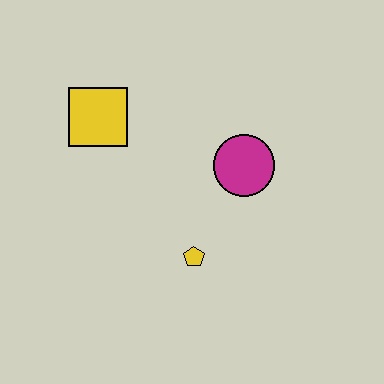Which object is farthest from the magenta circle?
The yellow square is farthest from the magenta circle.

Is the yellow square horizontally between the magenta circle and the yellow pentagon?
No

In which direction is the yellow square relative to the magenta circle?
The yellow square is to the left of the magenta circle.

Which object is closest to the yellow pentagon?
The magenta circle is closest to the yellow pentagon.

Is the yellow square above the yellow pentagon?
Yes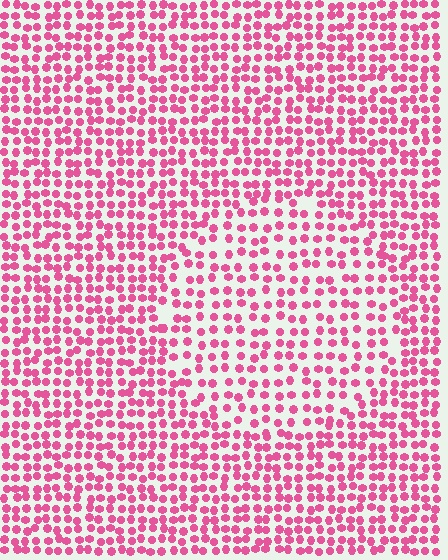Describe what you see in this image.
The image contains small pink elements arranged at two different densities. A circle-shaped region is visible where the elements are less densely packed than the surrounding area.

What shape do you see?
I see a circle.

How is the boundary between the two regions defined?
The boundary is defined by a change in element density (approximately 1.5x ratio). All elements are the same color, size, and shape.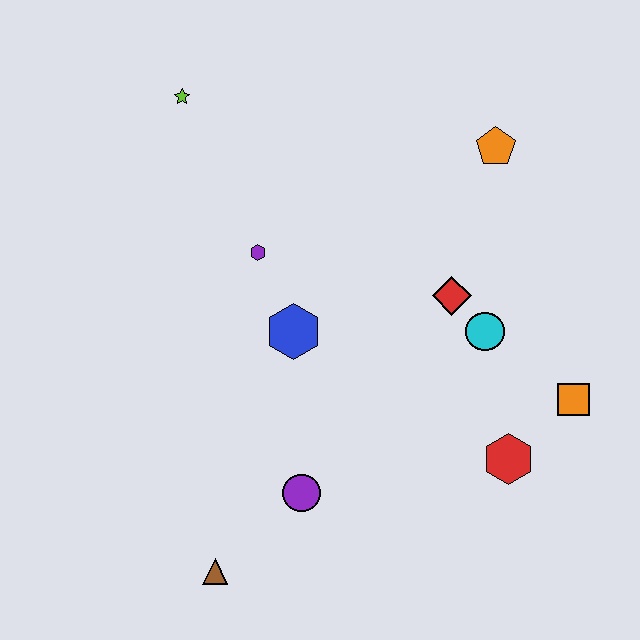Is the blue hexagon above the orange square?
Yes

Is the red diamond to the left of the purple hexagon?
No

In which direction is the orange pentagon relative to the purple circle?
The orange pentagon is above the purple circle.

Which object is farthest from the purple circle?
The lime star is farthest from the purple circle.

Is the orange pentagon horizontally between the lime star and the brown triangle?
No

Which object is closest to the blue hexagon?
The purple hexagon is closest to the blue hexagon.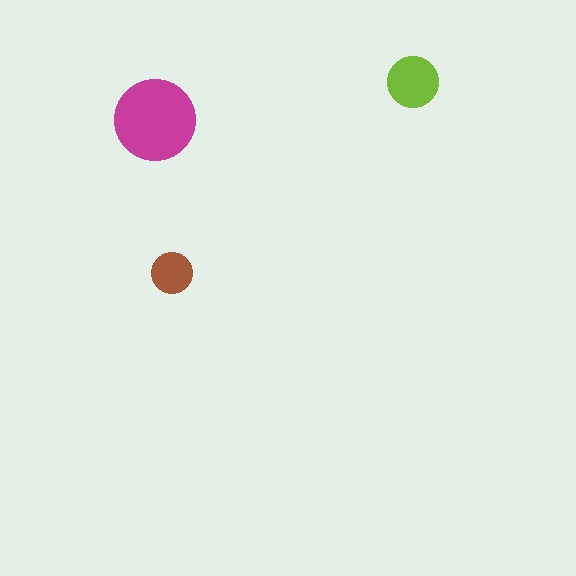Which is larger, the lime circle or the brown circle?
The lime one.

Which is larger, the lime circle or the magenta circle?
The magenta one.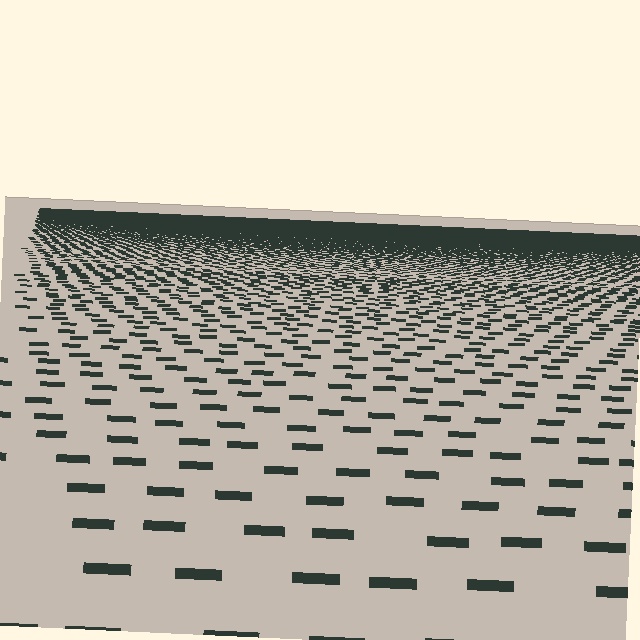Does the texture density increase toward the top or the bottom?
Density increases toward the top.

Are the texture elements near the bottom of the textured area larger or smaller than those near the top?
Larger. Near the bottom, elements are closer to the viewer and appear at a bigger on-screen size.